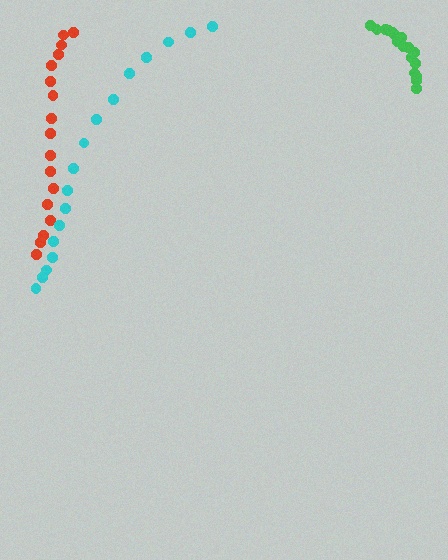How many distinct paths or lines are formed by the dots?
There are 3 distinct paths.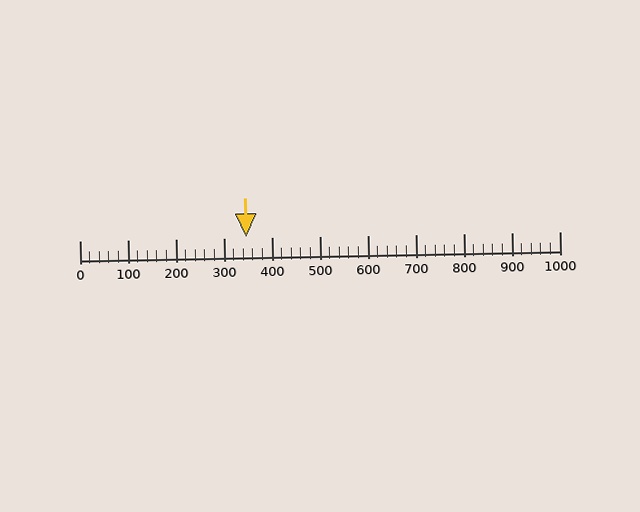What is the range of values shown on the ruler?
The ruler shows values from 0 to 1000.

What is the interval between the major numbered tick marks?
The major tick marks are spaced 100 units apart.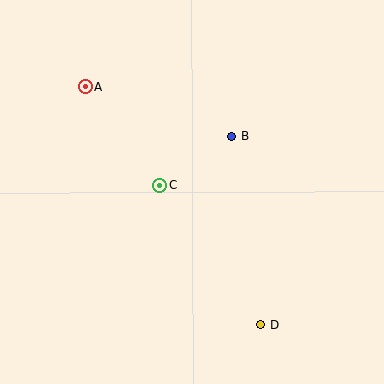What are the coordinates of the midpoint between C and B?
The midpoint between C and B is at (196, 161).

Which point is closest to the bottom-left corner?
Point C is closest to the bottom-left corner.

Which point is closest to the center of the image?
Point C at (160, 185) is closest to the center.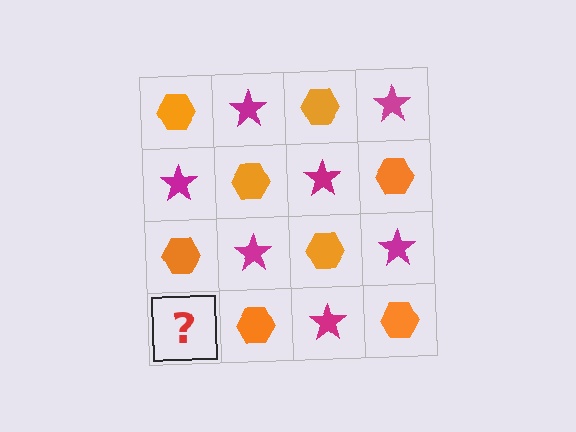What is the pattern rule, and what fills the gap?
The rule is that it alternates orange hexagon and magenta star in a checkerboard pattern. The gap should be filled with a magenta star.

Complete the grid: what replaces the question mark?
The question mark should be replaced with a magenta star.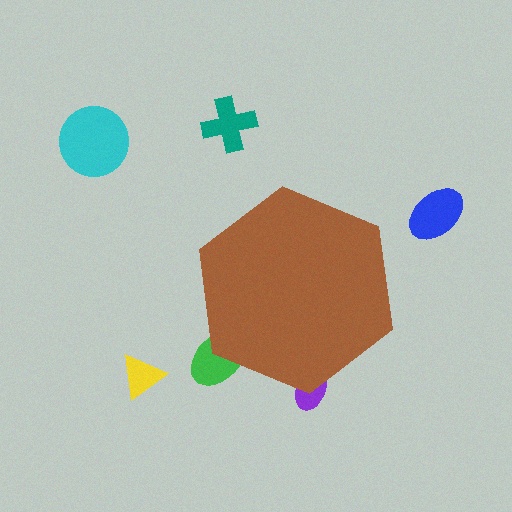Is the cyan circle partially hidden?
No, the cyan circle is fully visible.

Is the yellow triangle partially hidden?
No, the yellow triangle is fully visible.